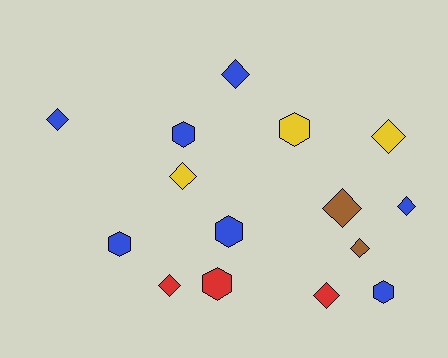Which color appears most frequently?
Blue, with 7 objects.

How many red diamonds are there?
There are 2 red diamonds.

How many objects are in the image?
There are 15 objects.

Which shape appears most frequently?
Diamond, with 9 objects.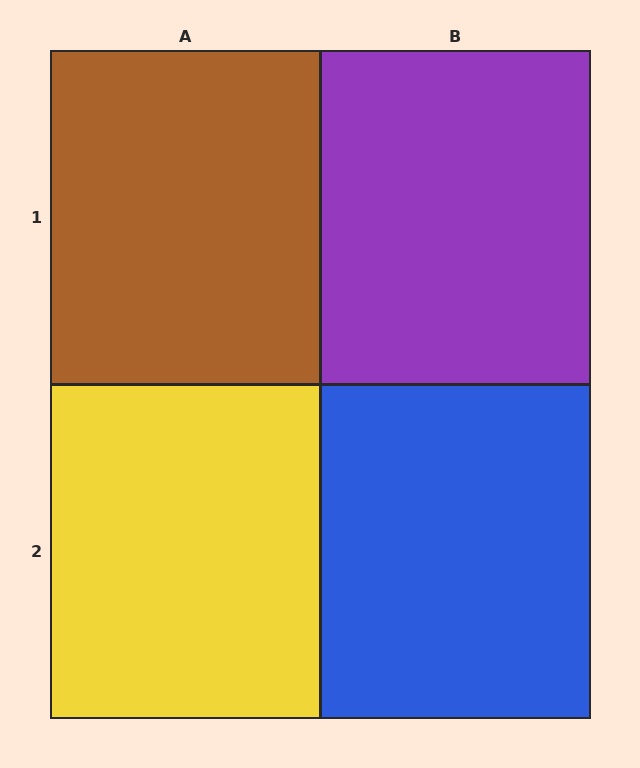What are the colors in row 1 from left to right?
Brown, purple.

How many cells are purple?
1 cell is purple.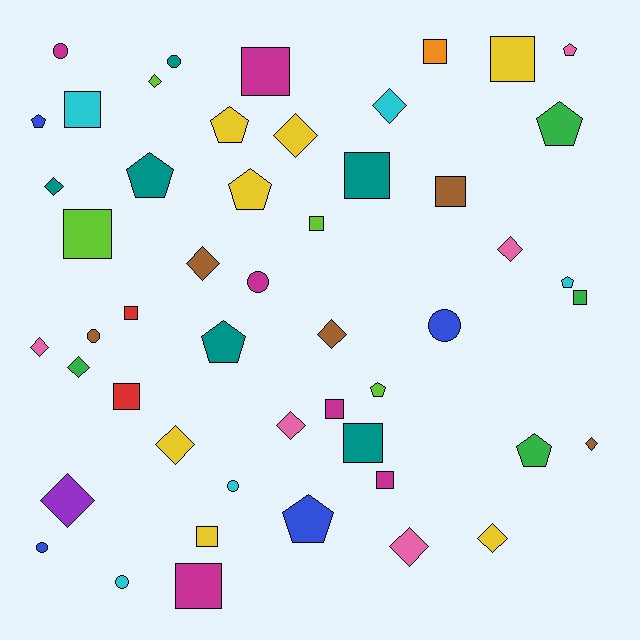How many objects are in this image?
There are 50 objects.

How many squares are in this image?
There are 16 squares.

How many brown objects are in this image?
There are 5 brown objects.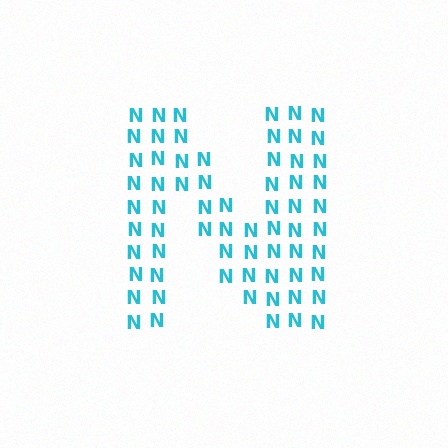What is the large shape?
The large shape is the letter N.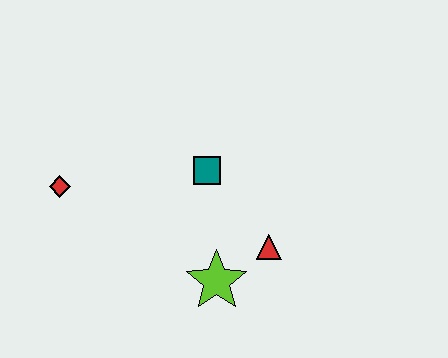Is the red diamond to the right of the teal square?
No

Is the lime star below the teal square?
Yes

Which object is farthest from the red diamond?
The red triangle is farthest from the red diamond.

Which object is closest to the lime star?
The red triangle is closest to the lime star.